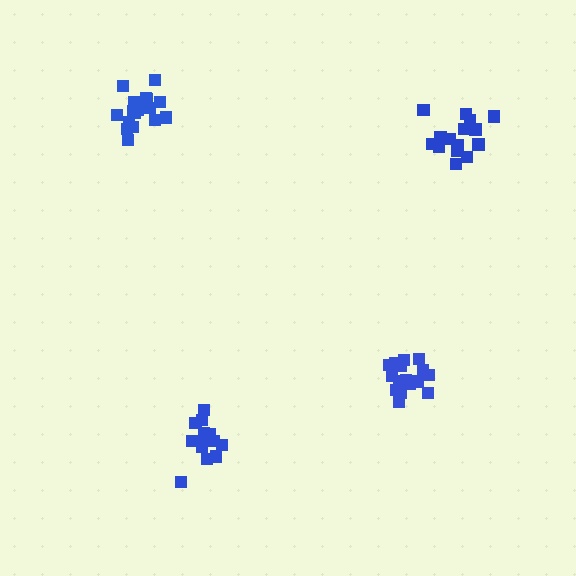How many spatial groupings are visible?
There are 4 spatial groupings.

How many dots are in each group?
Group 1: 14 dots, Group 2: 15 dots, Group 3: 17 dots, Group 4: 18 dots (64 total).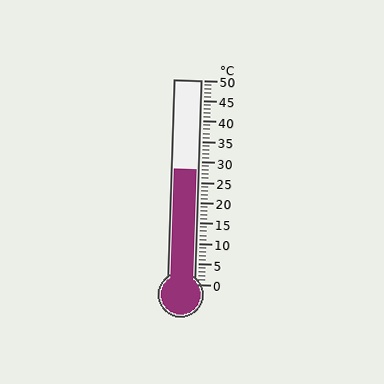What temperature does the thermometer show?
The thermometer shows approximately 28°C.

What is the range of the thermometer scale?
The thermometer scale ranges from 0°C to 50°C.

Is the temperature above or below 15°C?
The temperature is above 15°C.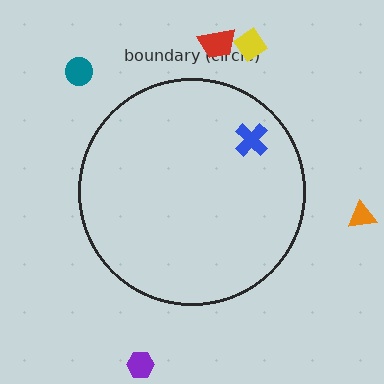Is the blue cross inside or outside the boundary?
Inside.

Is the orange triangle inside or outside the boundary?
Outside.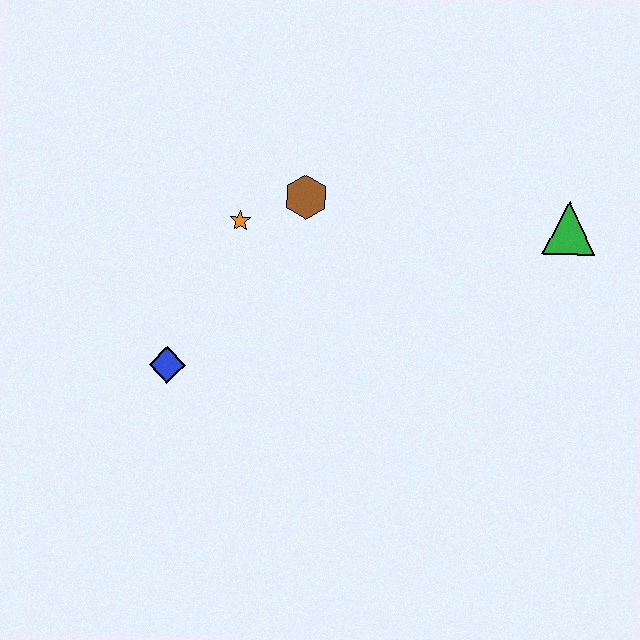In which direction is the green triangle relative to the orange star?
The green triangle is to the right of the orange star.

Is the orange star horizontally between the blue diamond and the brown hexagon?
Yes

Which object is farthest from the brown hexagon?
The green triangle is farthest from the brown hexagon.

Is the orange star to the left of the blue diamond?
No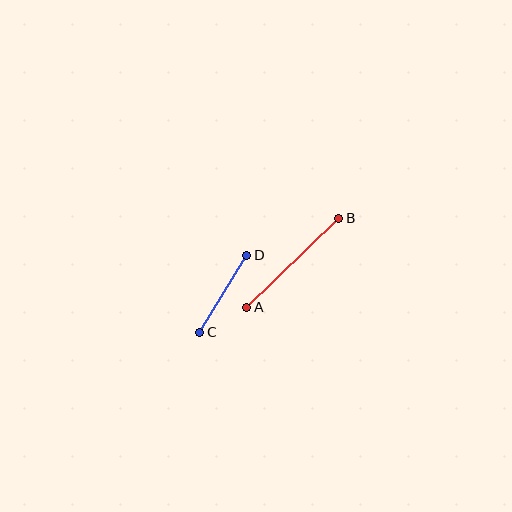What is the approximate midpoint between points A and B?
The midpoint is at approximately (293, 263) pixels.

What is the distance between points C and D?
The distance is approximately 90 pixels.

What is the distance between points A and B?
The distance is approximately 128 pixels.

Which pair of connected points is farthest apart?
Points A and B are farthest apart.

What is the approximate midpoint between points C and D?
The midpoint is at approximately (223, 294) pixels.